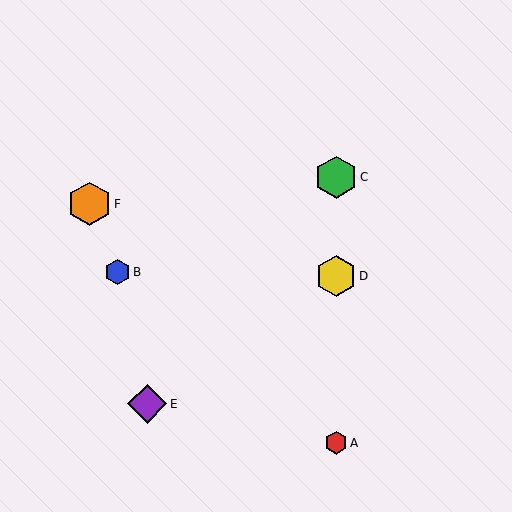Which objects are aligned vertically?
Objects A, C, D are aligned vertically.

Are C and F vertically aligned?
No, C is at x≈336 and F is at x≈89.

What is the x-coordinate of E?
Object E is at x≈147.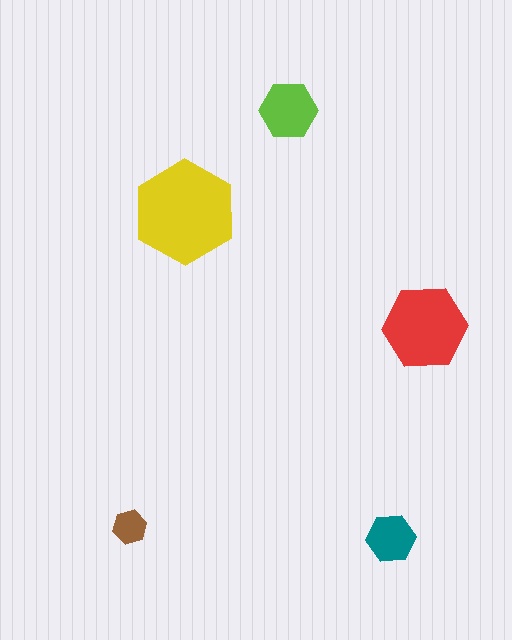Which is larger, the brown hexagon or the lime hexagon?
The lime one.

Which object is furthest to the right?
The red hexagon is rightmost.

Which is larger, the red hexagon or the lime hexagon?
The red one.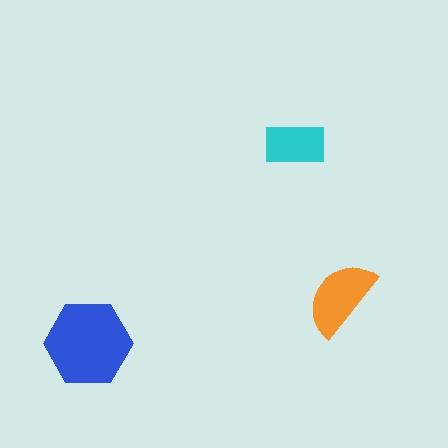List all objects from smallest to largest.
The cyan rectangle, the orange semicircle, the blue hexagon.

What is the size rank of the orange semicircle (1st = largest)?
2nd.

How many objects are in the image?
There are 3 objects in the image.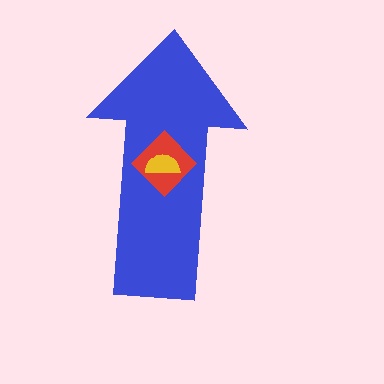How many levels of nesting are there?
3.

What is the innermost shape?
The yellow semicircle.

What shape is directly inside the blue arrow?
The red diamond.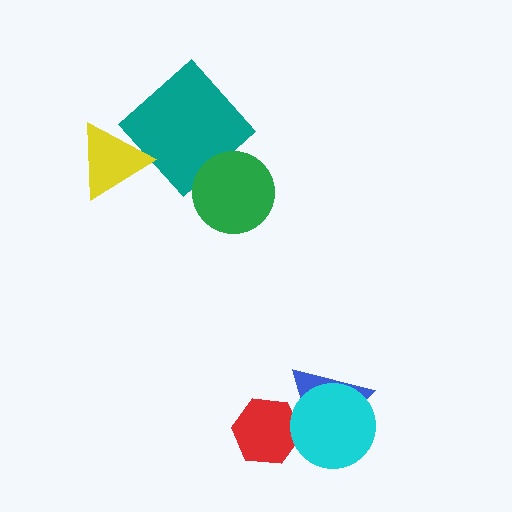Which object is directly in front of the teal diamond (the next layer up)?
The yellow triangle is directly in front of the teal diamond.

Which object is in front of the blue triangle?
The cyan circle is in front of the blue triangle.